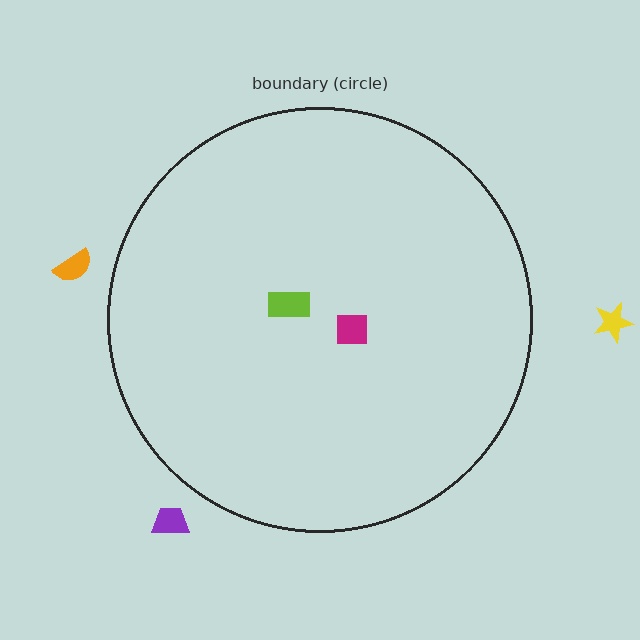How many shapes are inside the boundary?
2 inside, 3 outside.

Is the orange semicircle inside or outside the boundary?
Outside.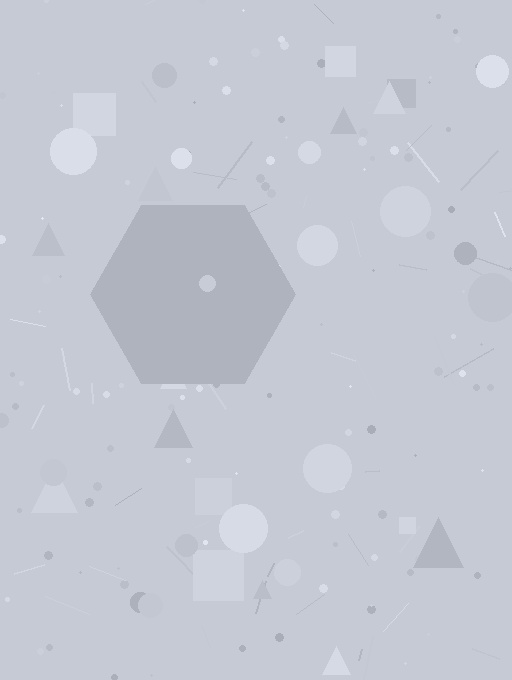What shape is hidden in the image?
A hexagon is hidden in the image.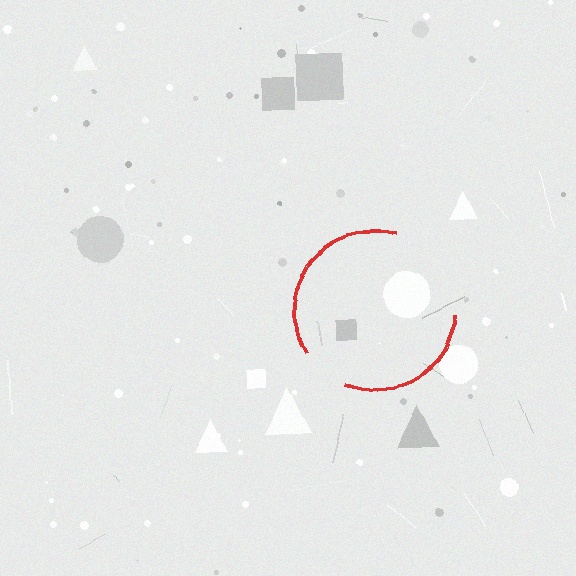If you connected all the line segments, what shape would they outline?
They would outline a circle.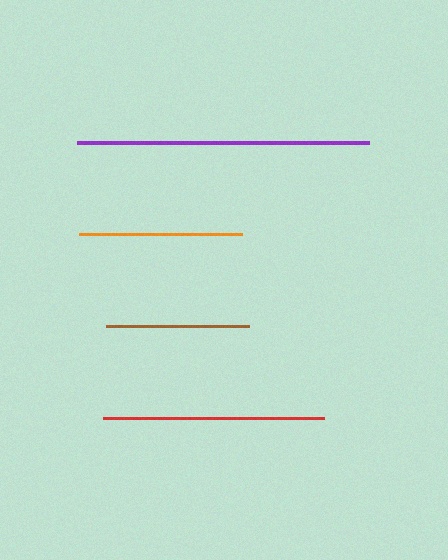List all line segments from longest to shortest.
From longest to shortest: purple, red, orange, brown.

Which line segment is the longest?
The purple line is the longest at approximately 292 pixels.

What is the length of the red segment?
The red segment is approximately 221 pixels long.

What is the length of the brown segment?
The brown segment is approximately 143 pixels long.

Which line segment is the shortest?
The brown line is the shortest at approximately 143 pixels.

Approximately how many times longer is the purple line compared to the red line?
The purple line is approximately 1.3 times the length of the red line.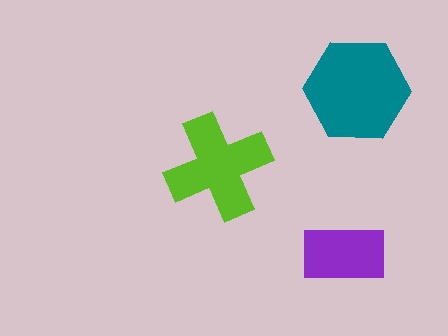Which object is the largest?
The teal hexagon.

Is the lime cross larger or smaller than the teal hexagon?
Smaller.